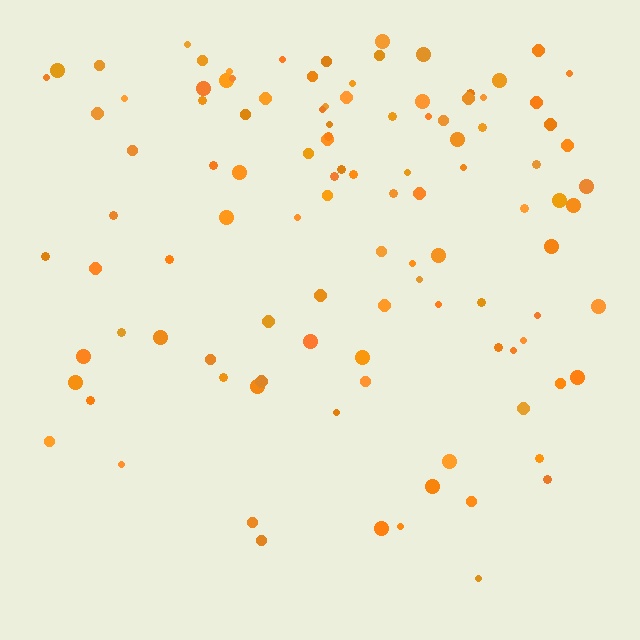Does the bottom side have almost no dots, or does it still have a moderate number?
Still a moderate number, just noticeably fewer than the top.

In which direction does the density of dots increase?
From bottom to top, with the top side densest.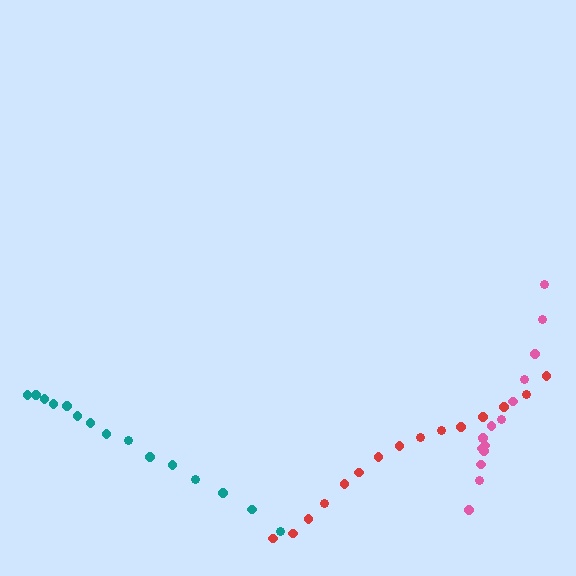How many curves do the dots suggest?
There are 3 distinct paths.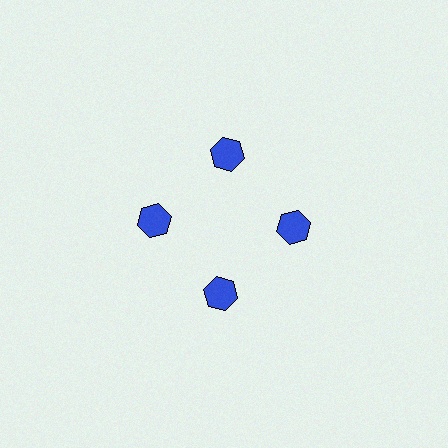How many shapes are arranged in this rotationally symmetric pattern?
There are 4 shapes, arranged in 4 groups of 1.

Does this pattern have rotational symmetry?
Yes, this pattern has 4-fold rotational symmetry. It looks the same after rotating 90 degrees around the center.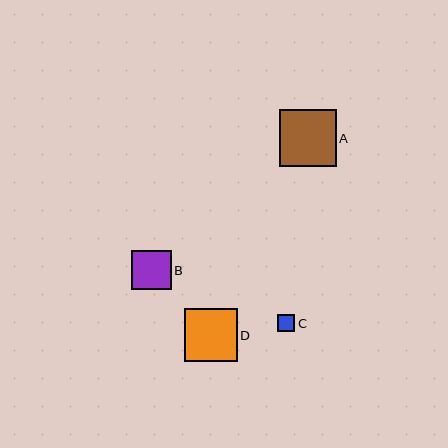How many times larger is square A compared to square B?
Square A is approximately 1.4 times the size of square B.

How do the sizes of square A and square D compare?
Square A and square D are approximately the same size.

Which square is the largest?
Square A is the largest with a size of approximately 57 pixels.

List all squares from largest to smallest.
From largest to smallest: A, D, B, C.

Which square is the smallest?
Square C is the smallest with a size of approximately 17 pixels.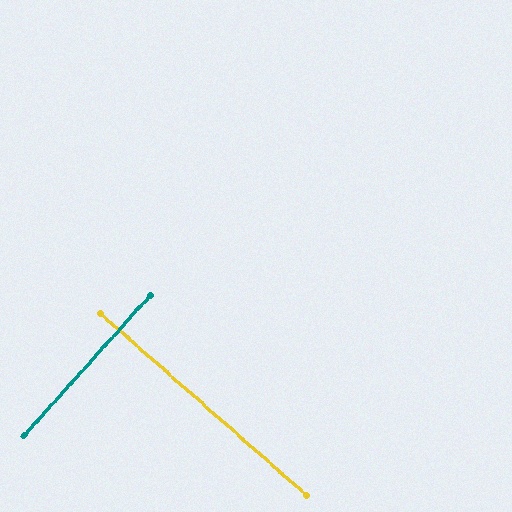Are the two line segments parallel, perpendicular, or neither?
Perpendicular — they meet at approximately 89°.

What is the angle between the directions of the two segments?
Approximately 89 degrees.